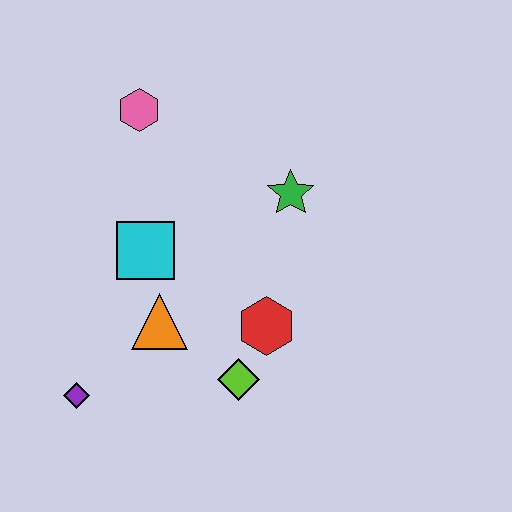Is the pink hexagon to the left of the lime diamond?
Yes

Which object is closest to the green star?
The red hexagon is closest to the green star.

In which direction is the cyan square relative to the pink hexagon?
The cyan square is below the pink hexagon.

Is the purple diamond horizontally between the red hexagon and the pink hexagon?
No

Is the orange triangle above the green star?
No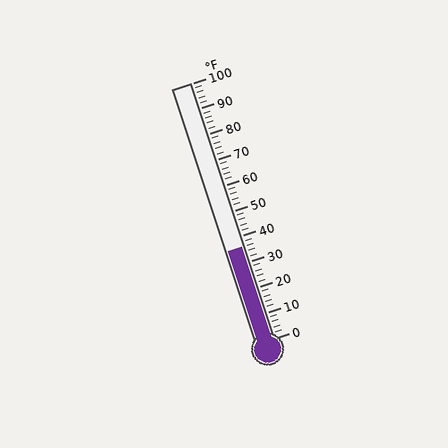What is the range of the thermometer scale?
The thermometer scale ranges from 0°F to 100°F.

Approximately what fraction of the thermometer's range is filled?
The thermometer is filled to approximately 35% of its range.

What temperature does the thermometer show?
The thermometer shows approximately 36°F.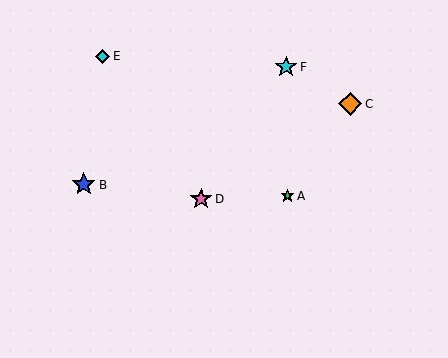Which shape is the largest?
The blue star (labeled B) is the largest.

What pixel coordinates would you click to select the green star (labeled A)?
Click at (288, 196) to select the green star A.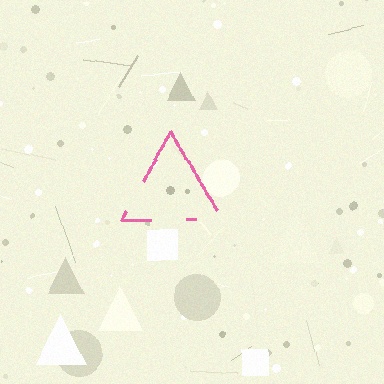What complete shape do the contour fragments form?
The contour fragments form a triangle.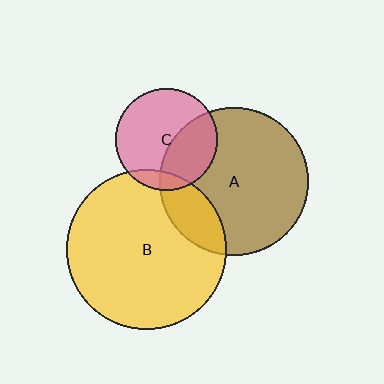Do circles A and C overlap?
Yes.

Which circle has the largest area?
Circle B (yellow).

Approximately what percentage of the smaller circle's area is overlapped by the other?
Approximately 35%.